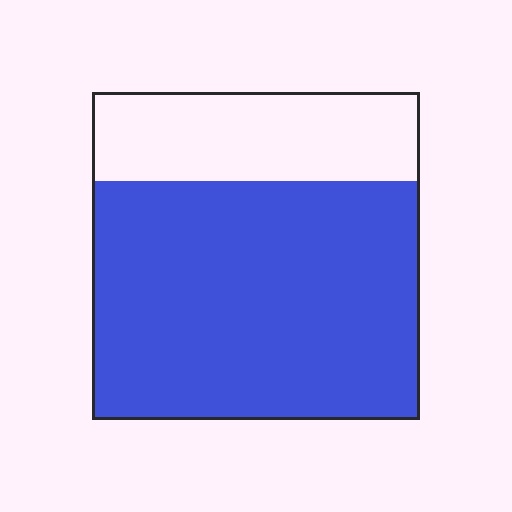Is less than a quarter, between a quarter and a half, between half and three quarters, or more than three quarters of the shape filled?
Between half and three quarters.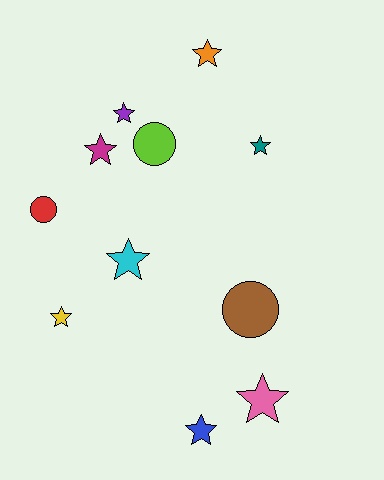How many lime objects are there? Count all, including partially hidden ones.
There is 1 lime object.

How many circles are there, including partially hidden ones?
There are 3 circles.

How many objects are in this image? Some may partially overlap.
There are 11 objects.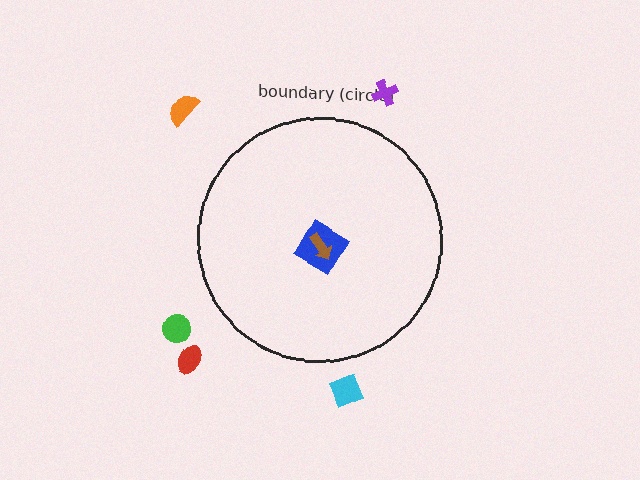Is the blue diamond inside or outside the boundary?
Inside.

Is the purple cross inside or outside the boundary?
Outside.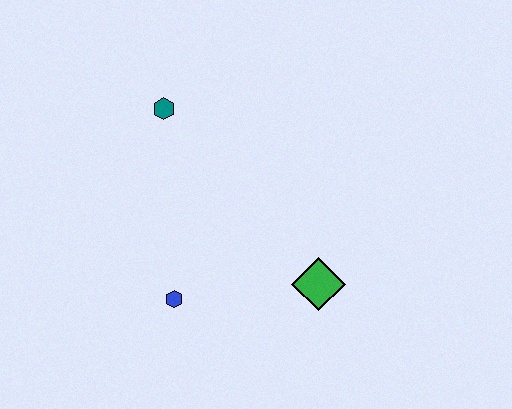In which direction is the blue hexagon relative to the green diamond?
The blue hexagon is to the left of the green diamond.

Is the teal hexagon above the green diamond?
Yes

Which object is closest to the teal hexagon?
The blue hexagon is closest to the teal hexagon.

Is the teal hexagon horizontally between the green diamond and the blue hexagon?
No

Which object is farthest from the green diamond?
The teal hexagon is farthest from the green diamond.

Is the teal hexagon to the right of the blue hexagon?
No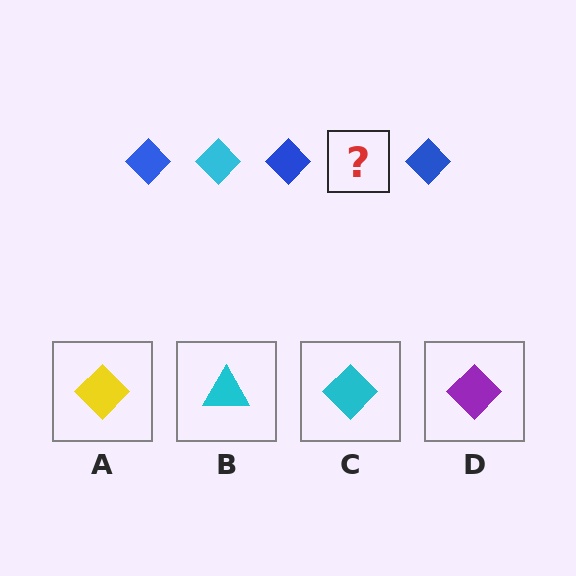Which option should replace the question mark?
Option C.